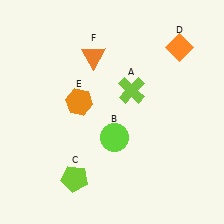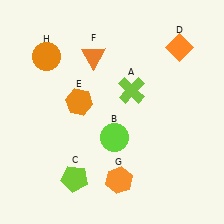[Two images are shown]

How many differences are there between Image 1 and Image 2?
There are 2 differences between the two images.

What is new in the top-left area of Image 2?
An orange circle (H) was added in the top-left area of Image 2.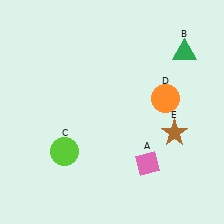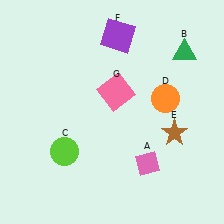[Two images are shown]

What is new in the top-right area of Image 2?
A purple square (F) was added in the top-right area of Image 2.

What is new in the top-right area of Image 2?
A pink square (G) was added in the top-right area of Image 2.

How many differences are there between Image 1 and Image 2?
There are 2 differences between the two images.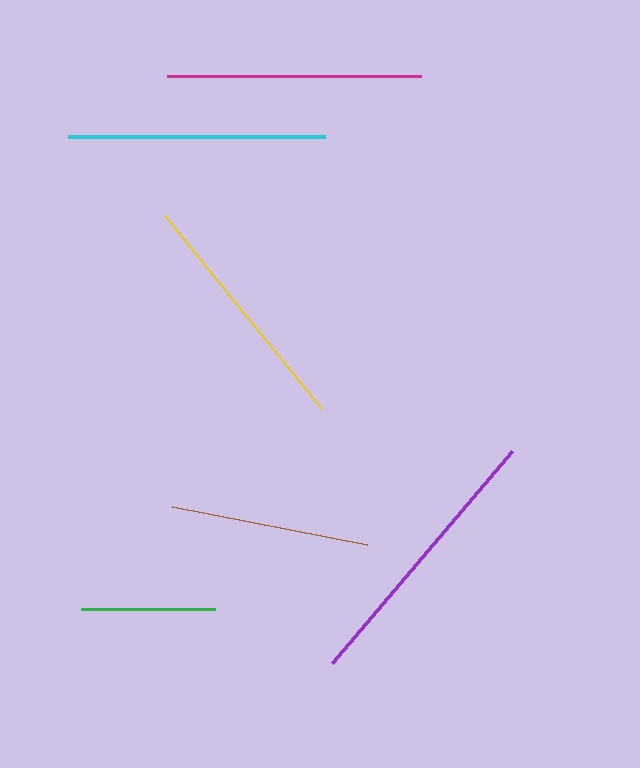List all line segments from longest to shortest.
From longest to shortest: purple, cyan, magenta, yellow, brown, green.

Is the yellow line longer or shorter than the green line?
The yellow line is longer than the green line.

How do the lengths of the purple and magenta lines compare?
The purple and magenta lines are approximately the same length.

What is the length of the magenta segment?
The magenta segment is approximately 254 pixels long.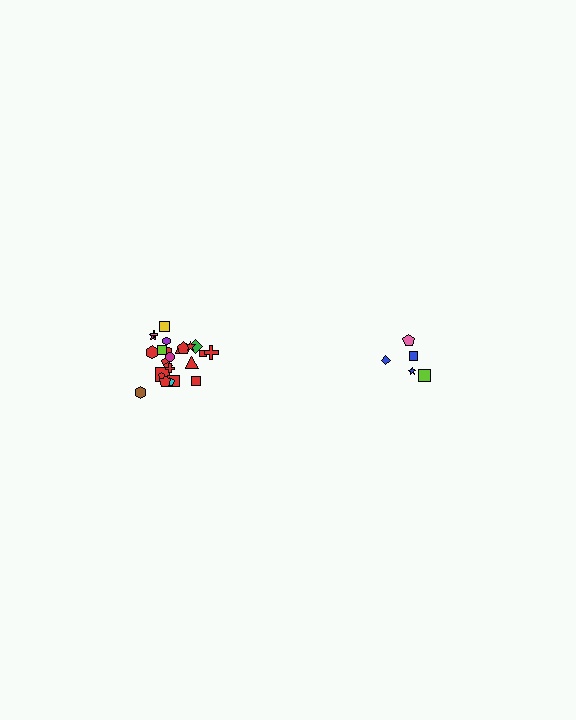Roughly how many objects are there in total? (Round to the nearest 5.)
Roughly 30 objects in total.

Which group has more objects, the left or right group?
The left group.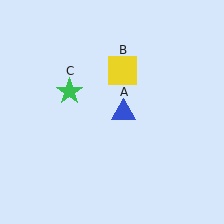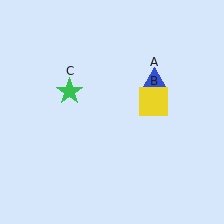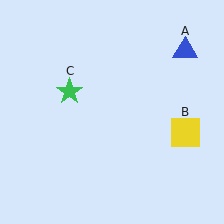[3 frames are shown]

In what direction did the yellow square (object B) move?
The yellow square (object B) moved down and to the right.